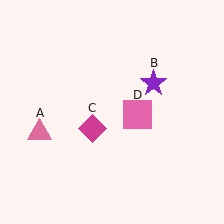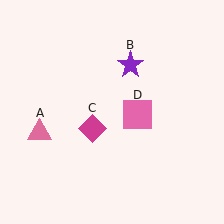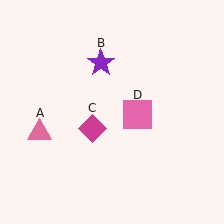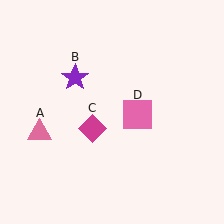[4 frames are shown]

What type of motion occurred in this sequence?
The purple star (object B) rotated counterclockwise around the center of the scene.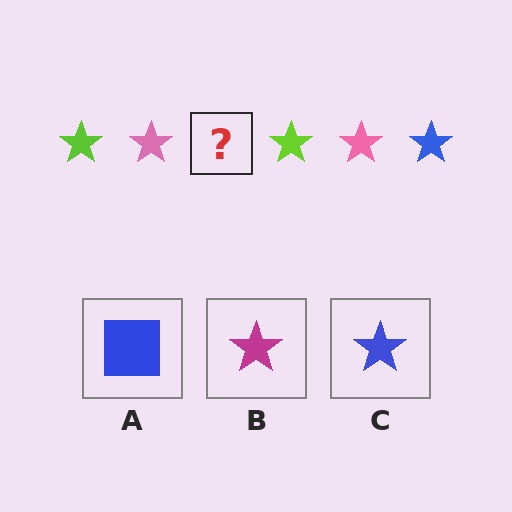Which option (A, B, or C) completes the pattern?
C.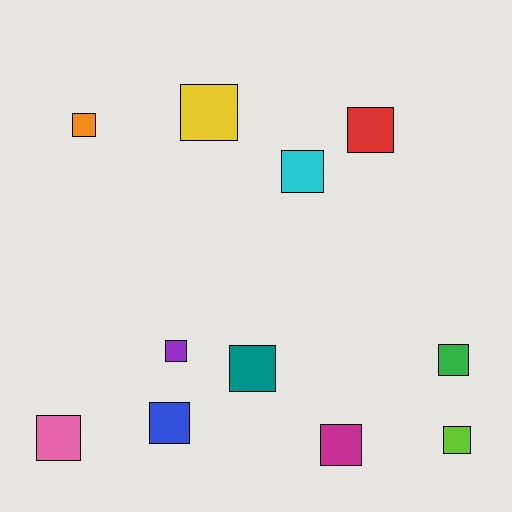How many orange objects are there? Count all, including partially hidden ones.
There is 1 orange object.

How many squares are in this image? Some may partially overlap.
There are 11 squares.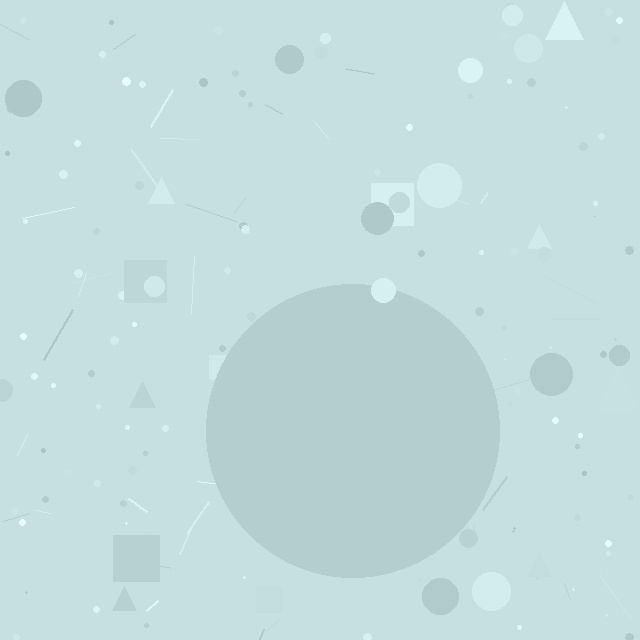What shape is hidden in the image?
A circle is hidden in the image.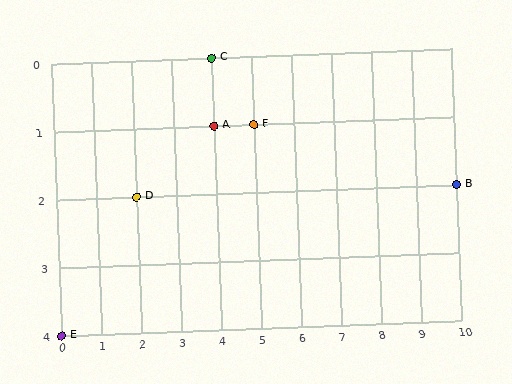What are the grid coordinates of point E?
Point E is at grid coordinates (0, 4).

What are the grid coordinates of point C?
Point C is at grid coordinates (4, 0).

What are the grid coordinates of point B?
Point B is at grid coordinates (10, 2).